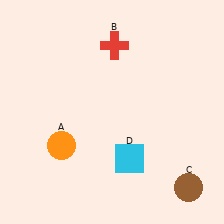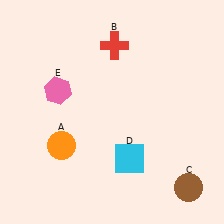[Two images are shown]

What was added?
A pink hexagon (E) was added in Image 2.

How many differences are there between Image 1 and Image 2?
There is 1 difference between the two images.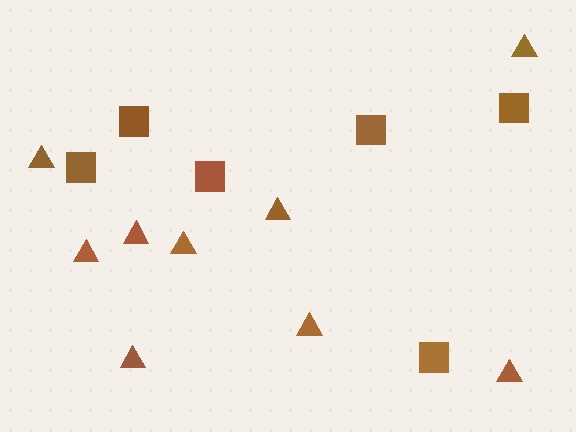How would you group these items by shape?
There are 2 groups: one group of triangles (9) and one group of squares (6).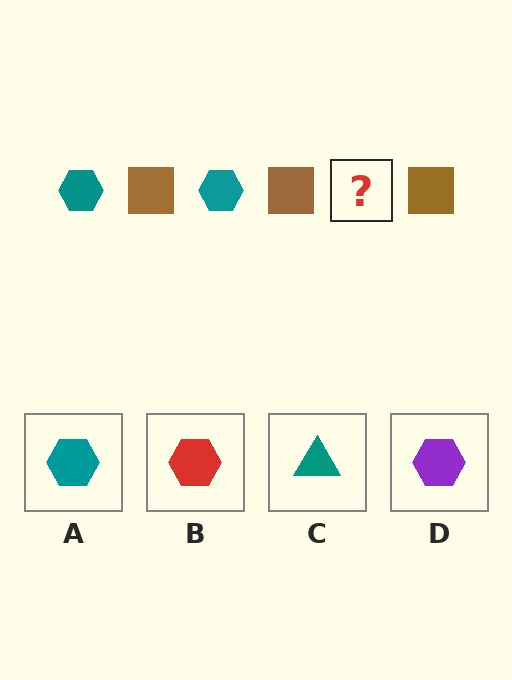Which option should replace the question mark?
Option A.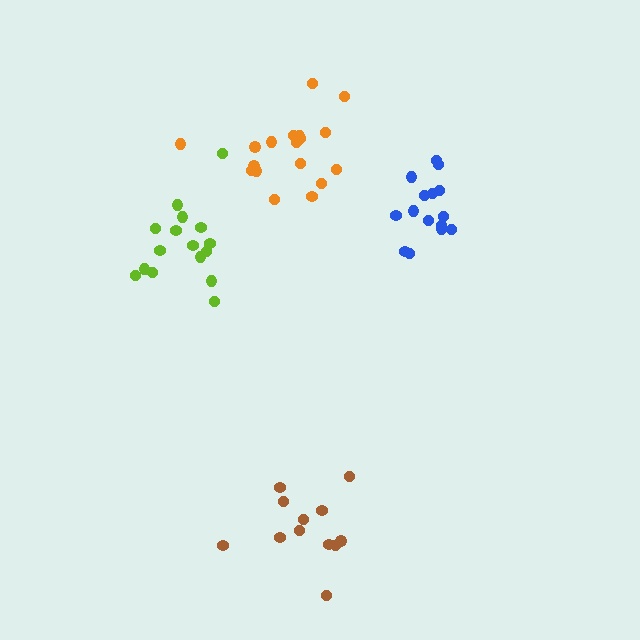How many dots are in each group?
Group 1: 12 dots, Group 2: 18 dots, Group 3: 15 dots, Group 4: 16 dots (61 total).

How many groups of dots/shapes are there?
There are 4 groups.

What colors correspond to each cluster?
The clusters are colored: brown, orange, blue, lime.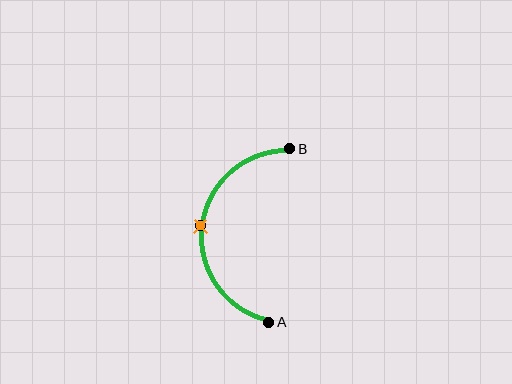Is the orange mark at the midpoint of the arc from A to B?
Yes. The orange mark lies on the arc at equal arc-length from both A and B — it is the arc midpoint.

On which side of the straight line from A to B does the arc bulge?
The arc bulges to the left of the straight line connecting A and B.